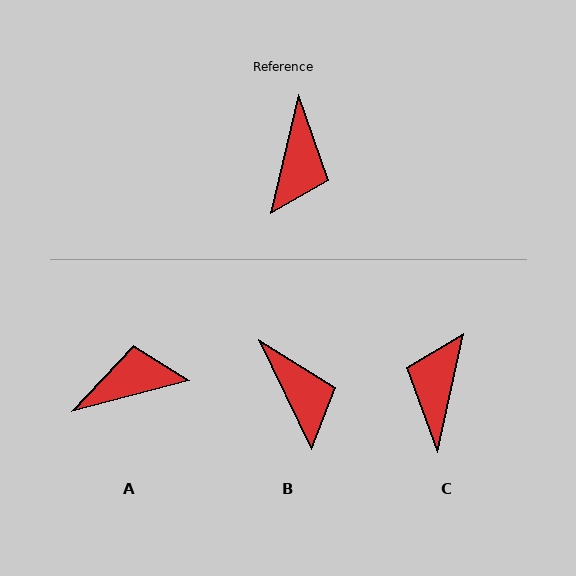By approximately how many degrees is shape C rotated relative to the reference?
Approximately 179 degrees clockwise.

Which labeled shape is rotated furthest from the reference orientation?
C, about 179 degrees away.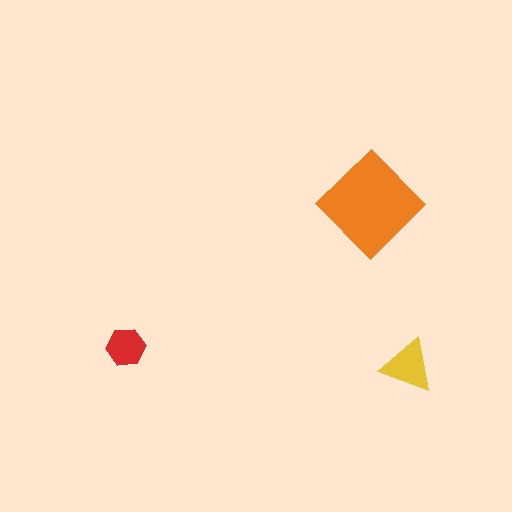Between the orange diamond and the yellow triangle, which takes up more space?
The orange diamond.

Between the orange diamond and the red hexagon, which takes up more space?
The orange diamond.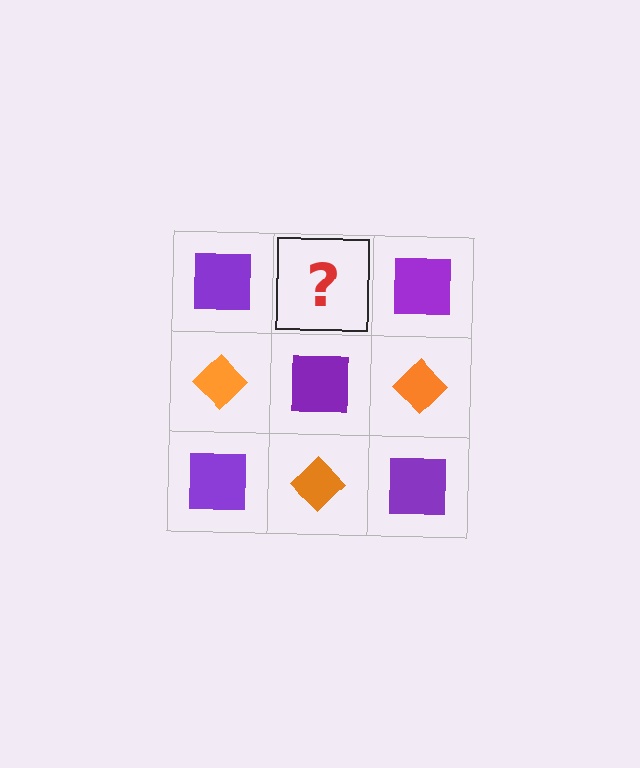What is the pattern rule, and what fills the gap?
The rule is that it alternates purple square and orange diamond in a checkerboard pattern. The gap should be filled with an orange diamond.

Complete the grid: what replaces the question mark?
The question mark should be replaced with an orange diamond.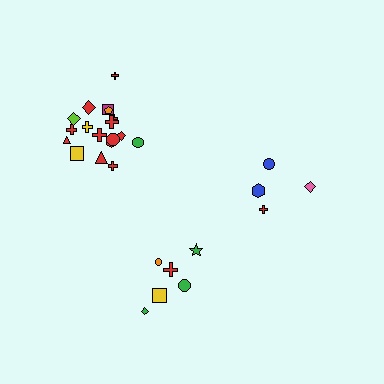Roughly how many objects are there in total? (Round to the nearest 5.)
Roughly 30 objects in total.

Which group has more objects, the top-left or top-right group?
The top-left group.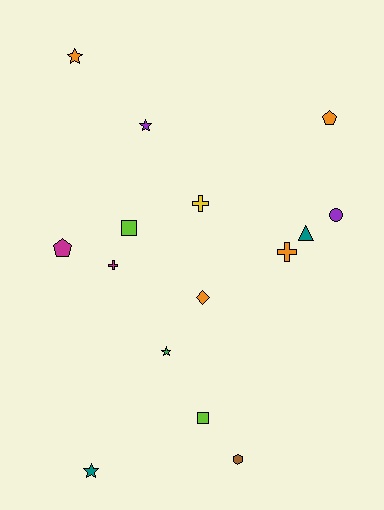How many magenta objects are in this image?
There are 2 magenta objects.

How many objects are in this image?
There are 15 objects.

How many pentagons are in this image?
There are 2 pentagons.